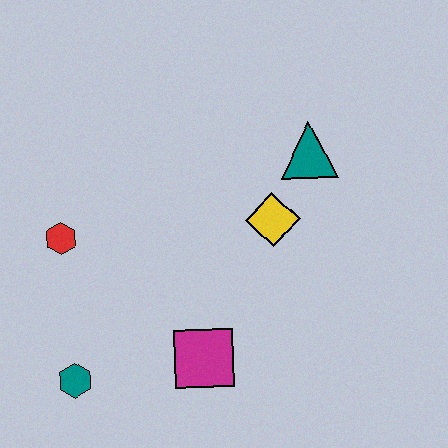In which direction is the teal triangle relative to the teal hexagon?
The teal triangle is to the right of the teal hexagon.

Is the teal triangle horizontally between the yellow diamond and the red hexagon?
No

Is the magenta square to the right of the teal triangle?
No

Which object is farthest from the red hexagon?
The teal triangle is farthest from the red hexagon.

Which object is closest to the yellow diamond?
The teal triangle is closest to the yellow diamond.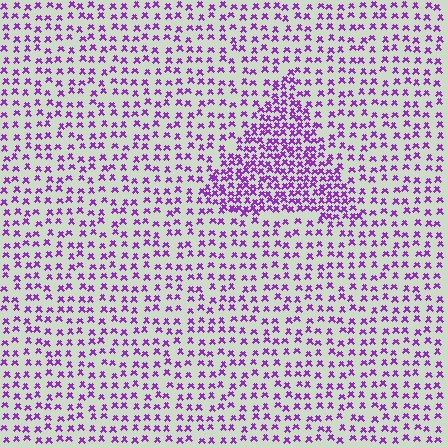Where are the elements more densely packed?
The elements are more densely packed inside the triangle boundary.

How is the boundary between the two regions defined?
The boundary is defined by a change in element density (approximately 2.0x ratio). All elements are the same color, size, and shape.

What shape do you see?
I see a triangle.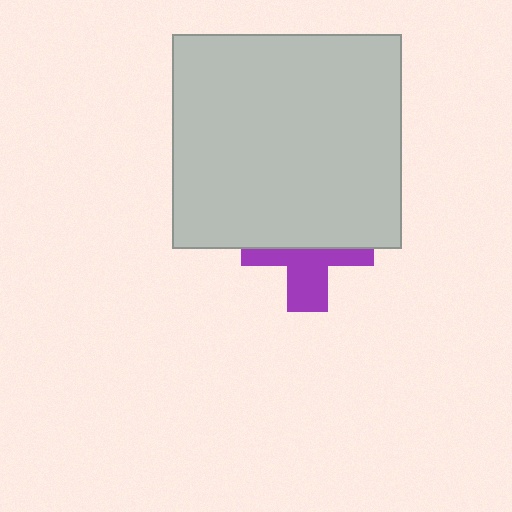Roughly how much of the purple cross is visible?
A small part of it is visible (roughly 44%).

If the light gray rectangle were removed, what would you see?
You would see the complete purple cross.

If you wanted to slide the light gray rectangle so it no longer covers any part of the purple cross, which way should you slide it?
Slide it up — that is the most direct way to separate the two shapes.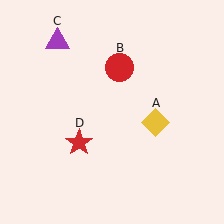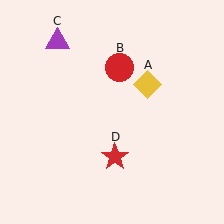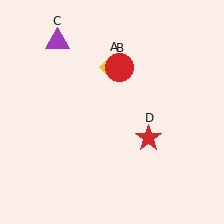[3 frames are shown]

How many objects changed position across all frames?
2 objects changed position: yellow diamond (object A), red star (object D).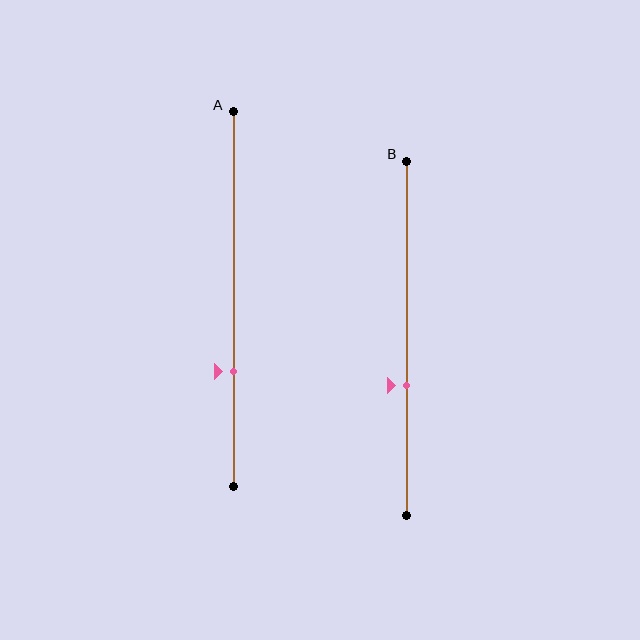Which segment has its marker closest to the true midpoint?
Segment B has its marker closest to the true midpoint.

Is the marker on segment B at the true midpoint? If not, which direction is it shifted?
No, the marker on segment B is shifted downward by about 13% of the segment length.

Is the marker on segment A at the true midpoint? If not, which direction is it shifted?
No, the marker on segment A is shifted downward by about 19% of the segment length.